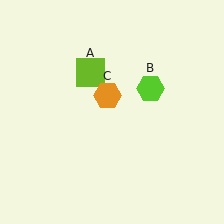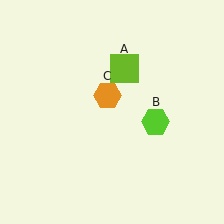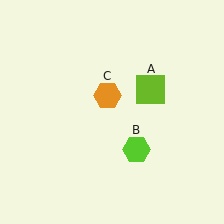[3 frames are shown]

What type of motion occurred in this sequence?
The lime square (object A), lime hexagon (object B) rotated clockwise around the center of the scene.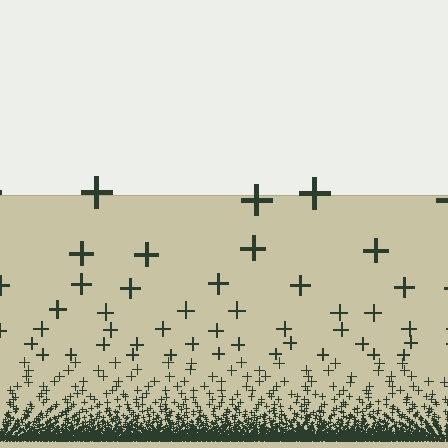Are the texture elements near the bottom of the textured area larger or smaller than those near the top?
Smaller. The gradient is inverted — elements near the bottom are smaller and denser.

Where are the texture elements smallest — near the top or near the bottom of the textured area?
Near the bottom.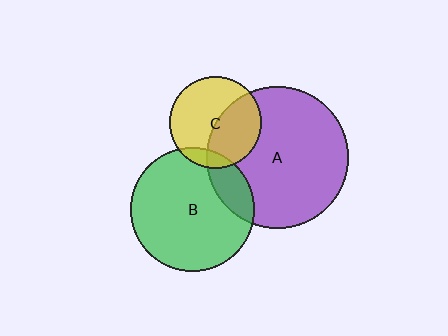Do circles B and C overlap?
Yes.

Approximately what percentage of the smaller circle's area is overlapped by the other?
Approximately 10%.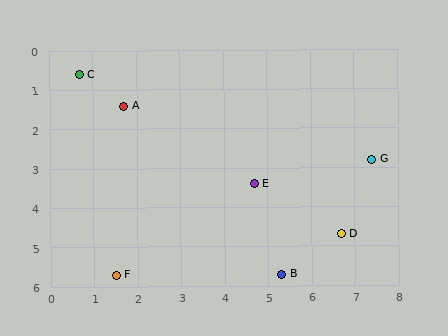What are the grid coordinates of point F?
Point F is at approximately (1.5, 5.7).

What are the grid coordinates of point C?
Point C is at approximately (0.7, 0.6).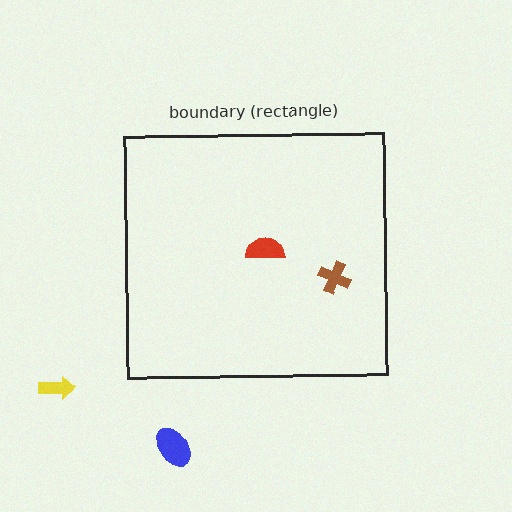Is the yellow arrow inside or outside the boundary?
Outside.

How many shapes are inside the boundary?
2 inside, 2 outside.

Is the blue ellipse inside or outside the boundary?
Outside.